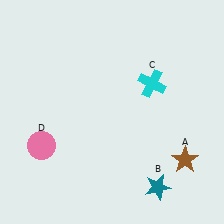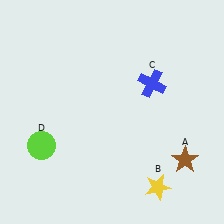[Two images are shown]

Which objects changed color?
B changed from teal to yellow. C changed from cyan to blue. D changed from pink to lime.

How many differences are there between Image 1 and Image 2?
There are 3 differences between the two images.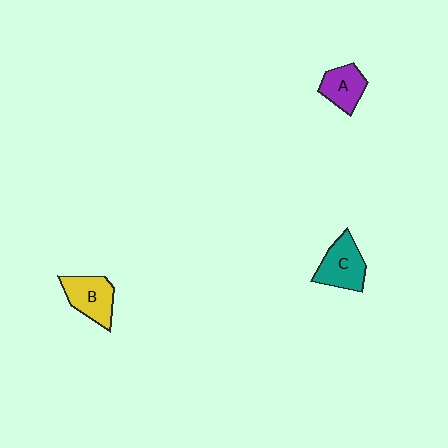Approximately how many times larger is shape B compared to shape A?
Approximately 1.2 times.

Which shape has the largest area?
Shape C (teal).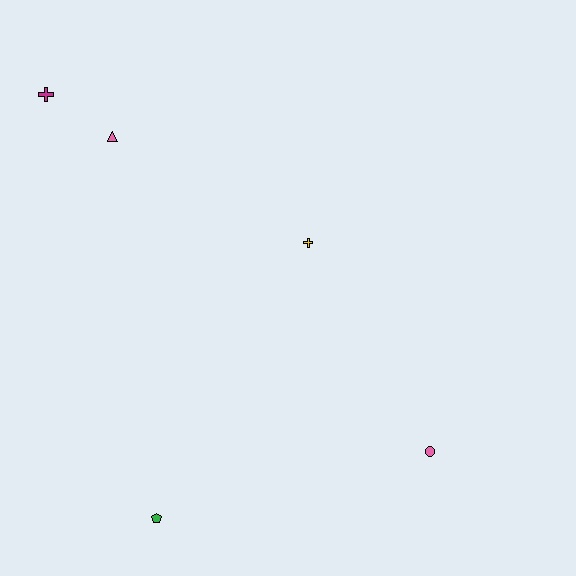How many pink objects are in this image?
There are 2 pink objects.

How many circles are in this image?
There is 1 circle.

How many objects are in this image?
There are 5 objects.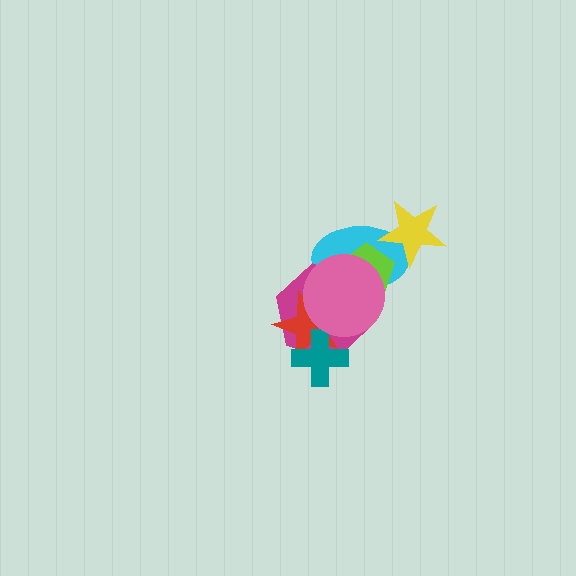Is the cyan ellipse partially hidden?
Yes, it is partially covered by another shape.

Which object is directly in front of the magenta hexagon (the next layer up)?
The red star is directly in front of the magenta hexagon.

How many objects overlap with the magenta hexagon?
5 objects overlap with the magenta hexagon.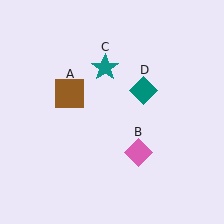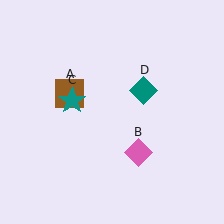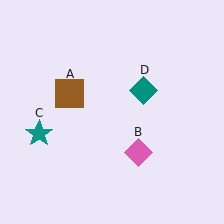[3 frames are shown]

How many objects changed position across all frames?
1 object changed position: teal star (object C).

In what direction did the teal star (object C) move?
The teal star (object C) moved down and to the left.